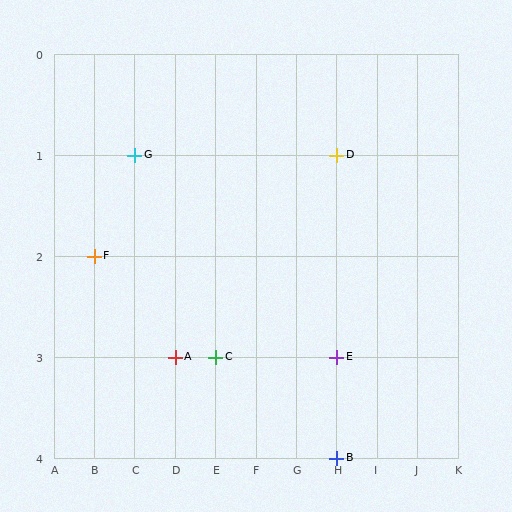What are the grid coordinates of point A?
Point A is at grid coordinates (D, 3).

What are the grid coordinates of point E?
Point E is at grid coordinates (H, 3).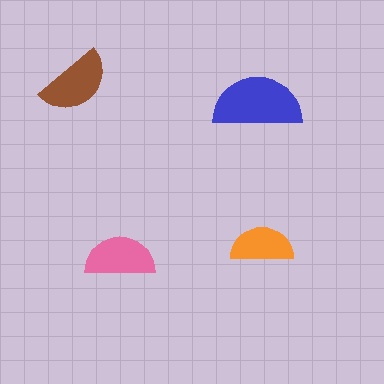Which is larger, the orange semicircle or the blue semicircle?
The blue one.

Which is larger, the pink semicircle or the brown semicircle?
The brown one.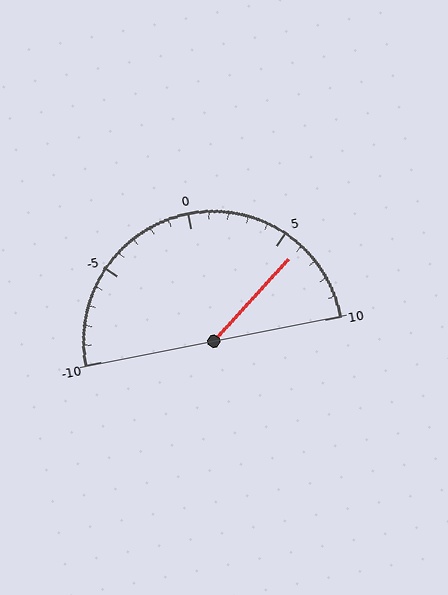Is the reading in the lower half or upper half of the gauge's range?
The reading is in the upper half of the range (-10 to 10).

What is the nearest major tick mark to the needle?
The nearest major tick mark is 5.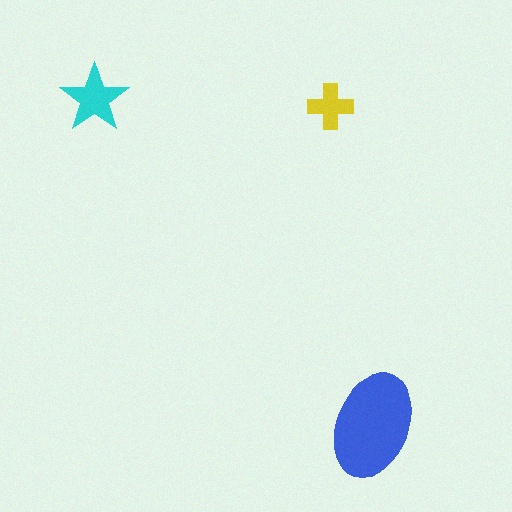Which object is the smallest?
The yellow cross.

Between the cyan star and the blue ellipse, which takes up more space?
The blue ellipse.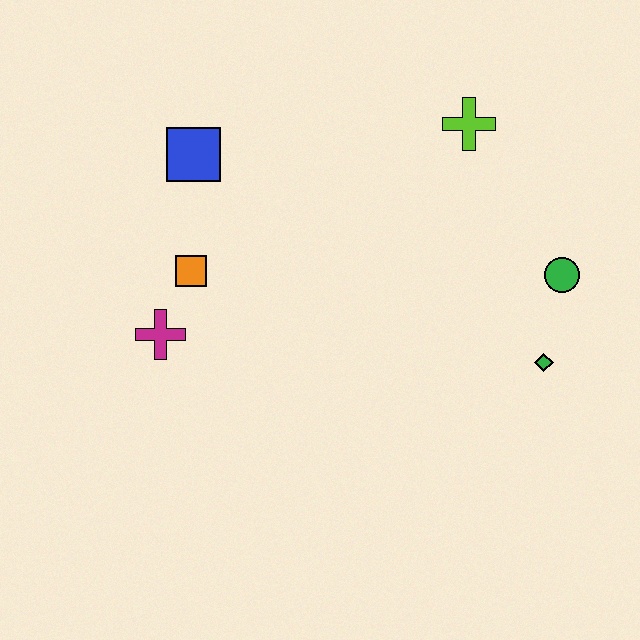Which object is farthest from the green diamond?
The blue square is farthest from the green diamond.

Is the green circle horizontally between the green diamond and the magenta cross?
No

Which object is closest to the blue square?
The orange square is closest to the blue square.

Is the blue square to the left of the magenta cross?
No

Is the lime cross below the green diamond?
No